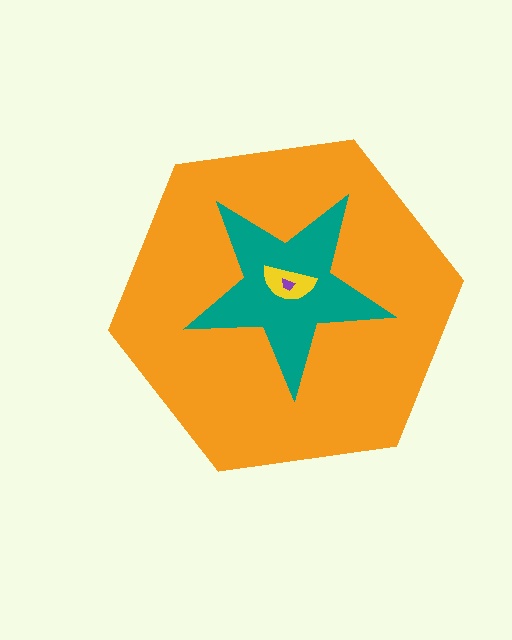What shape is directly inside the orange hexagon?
The teal star.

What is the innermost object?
The purple trapezoid.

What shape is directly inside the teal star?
The yellow semicircle.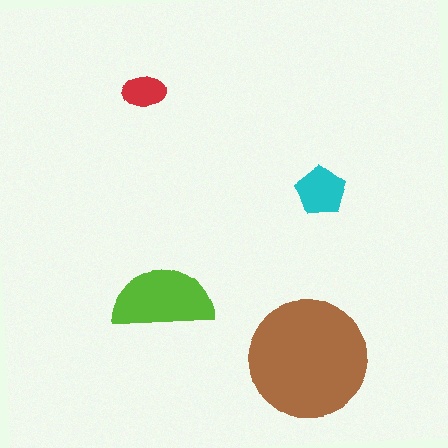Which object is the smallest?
The red ellipse.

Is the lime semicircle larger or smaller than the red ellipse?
Larger.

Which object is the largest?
The brown circle.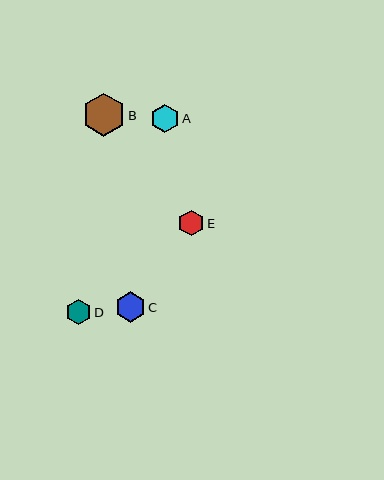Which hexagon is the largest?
Hexagon B is the largest with a size of approximately 43 pixels.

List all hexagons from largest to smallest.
From largest to smallest: B, C, A, E, D.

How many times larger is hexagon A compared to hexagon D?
Hexagon A is approximately 1.1 times the size of hexagon D.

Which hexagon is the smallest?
Hexagon D is the smallest with a size of approximately 25 pixels.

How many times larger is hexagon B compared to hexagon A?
Hexagon B is approximately 1.5 times the size of hexagon A.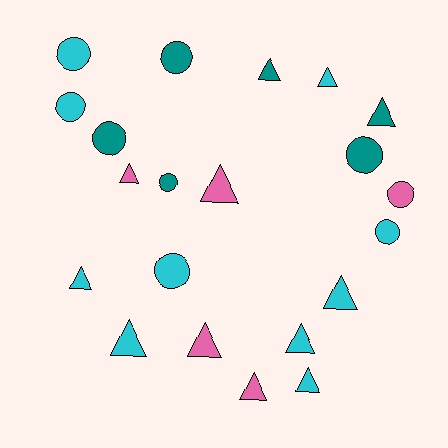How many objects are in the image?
There are 21 objects.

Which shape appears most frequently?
Triangle, with 12 objects.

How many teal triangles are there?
There are 2 teal triangles.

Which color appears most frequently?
Cyan, with 10 objects.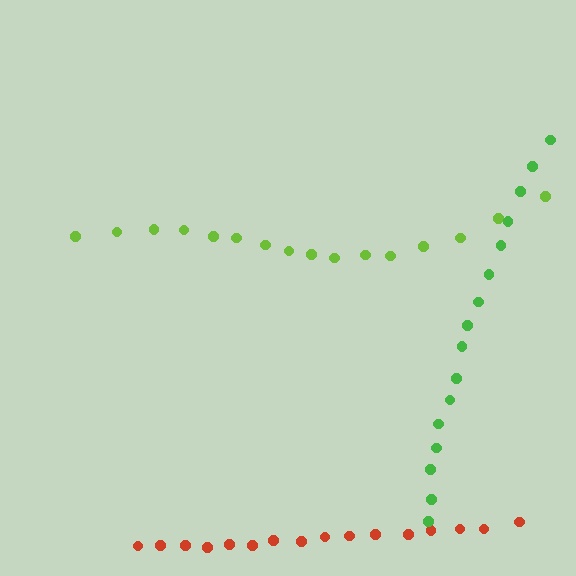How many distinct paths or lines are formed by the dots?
There are 3 distinct paths.